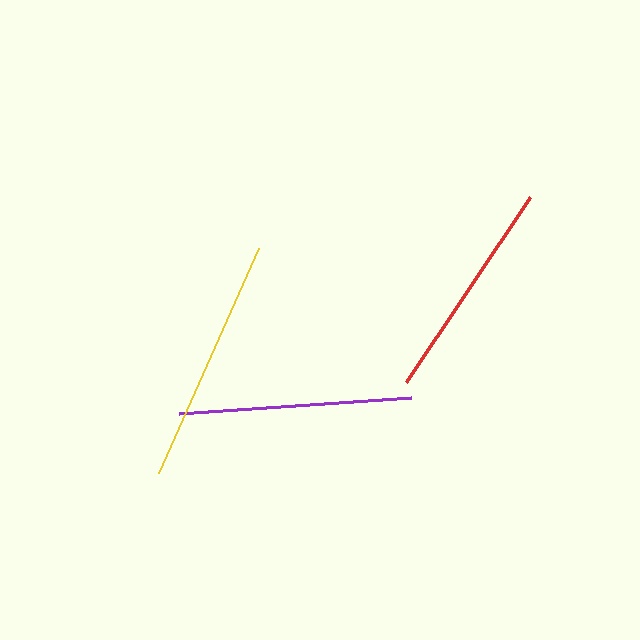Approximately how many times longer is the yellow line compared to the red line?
The yellow line is approximately 1.1 times the length of the red line.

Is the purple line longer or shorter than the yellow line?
The yellow line is longer than the purple line.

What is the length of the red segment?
The red segment is approximately 223 pixels long.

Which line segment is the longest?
The yellow line is the longest at approximately 246 pixels.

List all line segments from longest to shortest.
From longest to shortest: yellow, purple, red.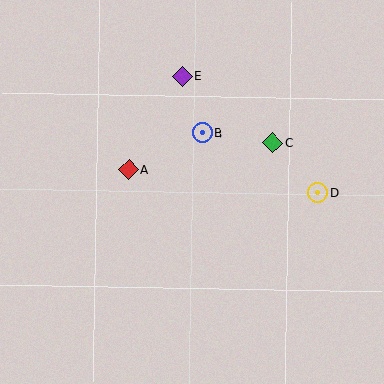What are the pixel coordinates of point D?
Point D is at (318, 192).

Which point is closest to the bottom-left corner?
Point A is closest to the bottom-left corner.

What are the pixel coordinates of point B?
Point B is at (202, 133).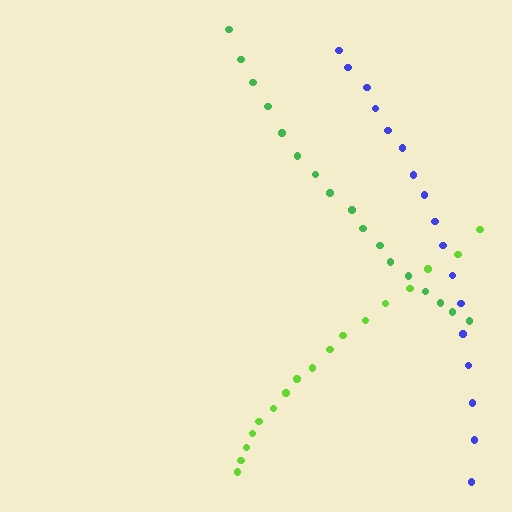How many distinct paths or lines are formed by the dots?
There are 3 distinct paths.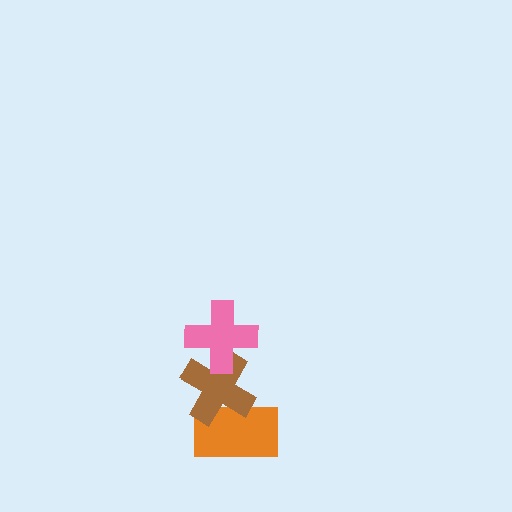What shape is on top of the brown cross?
The pink cross is on top of the brown cross.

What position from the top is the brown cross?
The brown cross is 2nd from the top.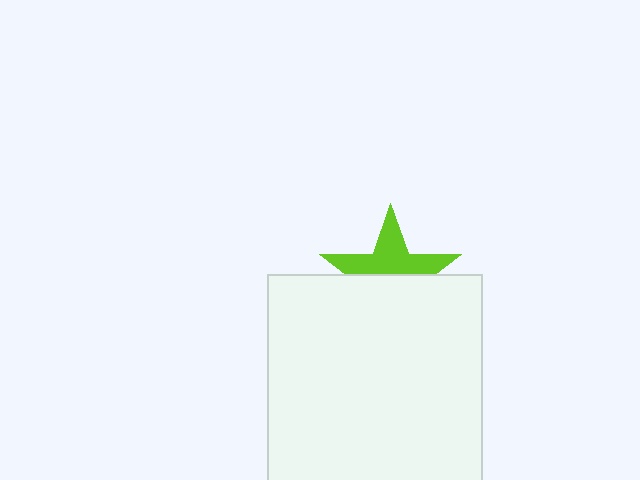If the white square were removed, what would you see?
You would see the complete lime star.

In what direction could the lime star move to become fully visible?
The lime star could move up. That would shift it out from behind the white square entirely.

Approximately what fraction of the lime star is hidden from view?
Roughly 51% of the lime star is hidden behind the white square.